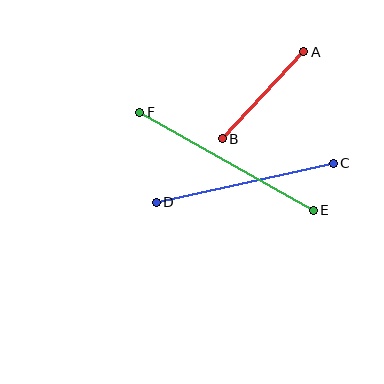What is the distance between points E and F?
The distance is approximately 199 pixels.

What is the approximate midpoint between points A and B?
The midpoint is at approximately (263, 95) pixels.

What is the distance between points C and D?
The distance is approximately 181 pixels.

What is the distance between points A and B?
The distance is approximately 119 pixels.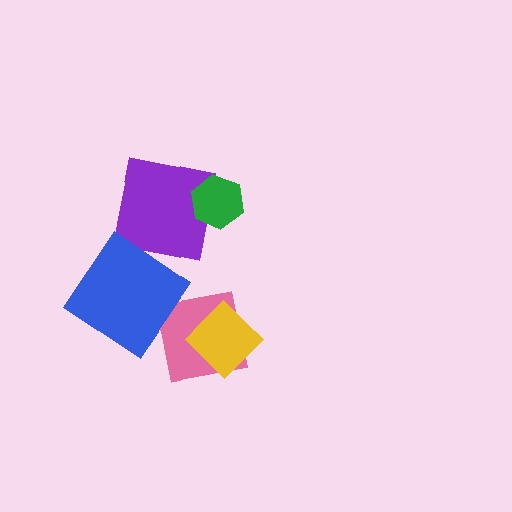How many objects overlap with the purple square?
1 object overlaps with the purple square.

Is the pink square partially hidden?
Yes, it is partially covered by another shape.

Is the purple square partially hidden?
Yes, it is partially covered by another shape.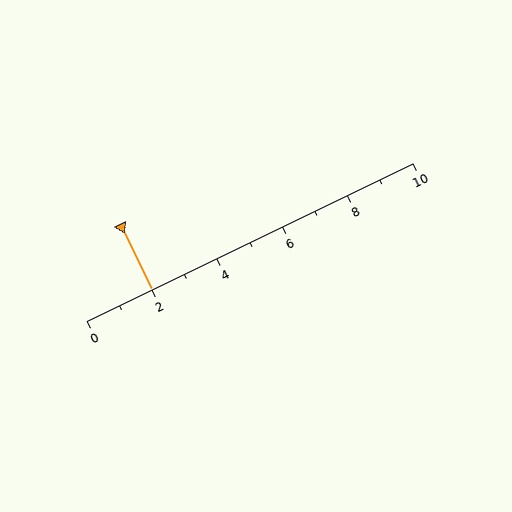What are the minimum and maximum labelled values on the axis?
The axis runs from 0 to 10.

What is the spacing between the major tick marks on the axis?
The major ticks are spaced 2 apart.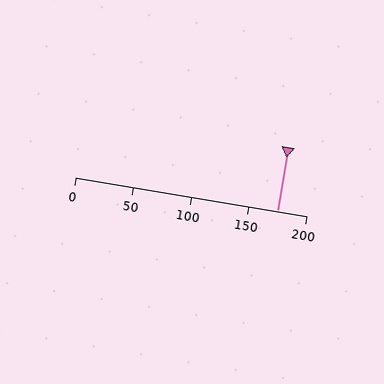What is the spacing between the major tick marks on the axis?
The major ticks are spaced 50 apart.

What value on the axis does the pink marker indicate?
The marker indicates approximately 175.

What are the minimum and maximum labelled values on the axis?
The axis runs from 0 to 200.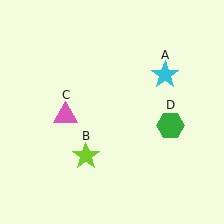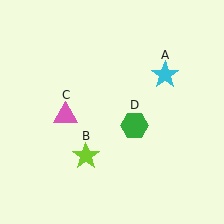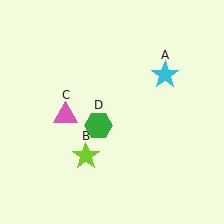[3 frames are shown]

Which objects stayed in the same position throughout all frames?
Cyan star (object A) and lime star (object B) and pink triangle (object C) remained stationary.